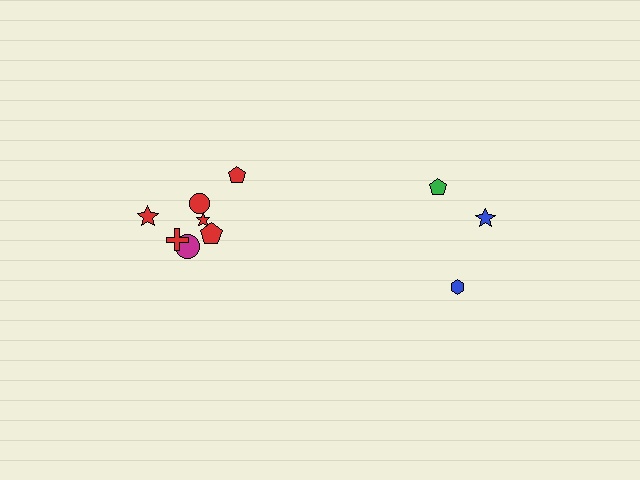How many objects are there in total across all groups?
There are 10 objects.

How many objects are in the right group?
There are 3 objects.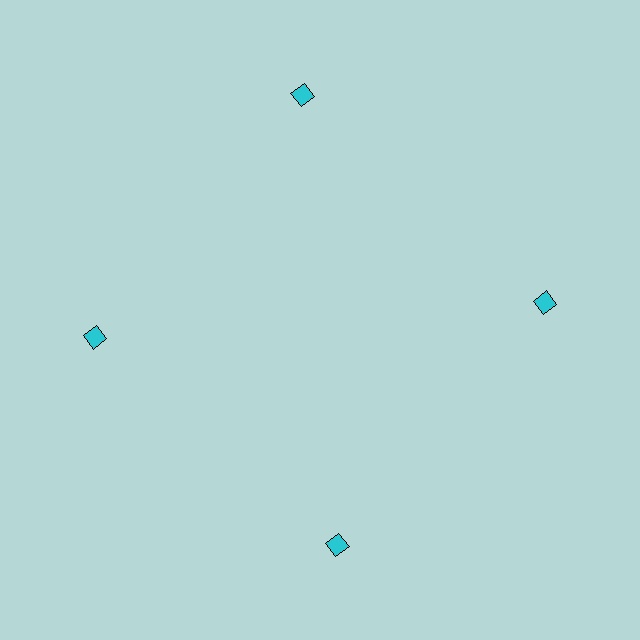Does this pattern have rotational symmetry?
Yes, this pattern has 4-fold rotational symmetry. It looks the same after rotating 90 degrees around the center.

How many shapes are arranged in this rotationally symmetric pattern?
There are 4 shapes, arranged in 4 groups of 1.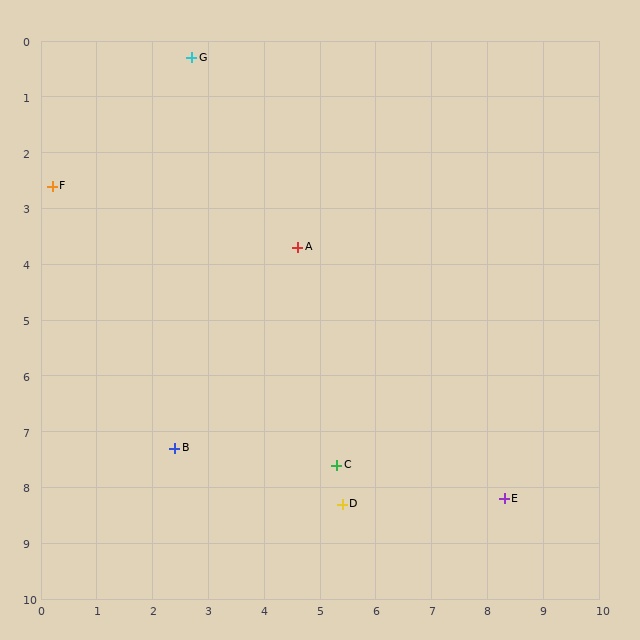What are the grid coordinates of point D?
Point D is at approximately (5.4, 8.3).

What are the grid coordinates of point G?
Point G is at approximately (2.7, 0.3).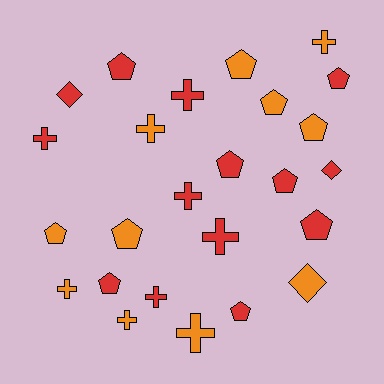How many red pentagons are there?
There are 7 red pentagons.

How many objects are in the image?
There are 25 objects.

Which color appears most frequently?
Red, with 14 objects.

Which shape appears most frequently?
Pentagon, with 12 objects.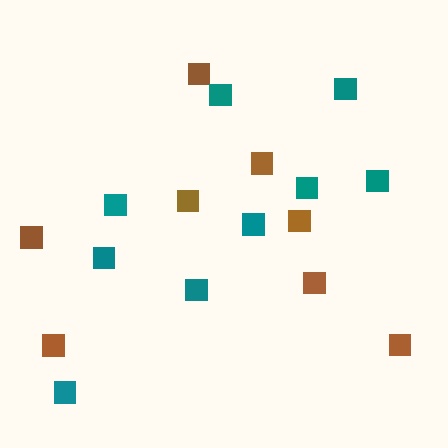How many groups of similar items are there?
There are 2 groups: one group of brown squares (8) and one group of teal squares (9).